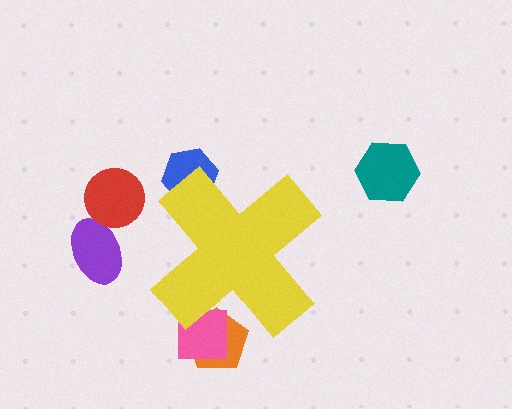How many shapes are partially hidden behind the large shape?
3 shapes are partially hidden.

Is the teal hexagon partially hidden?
No, the teal hexagon is fully visible.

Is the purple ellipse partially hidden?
No, the purple ellipse is fully visible.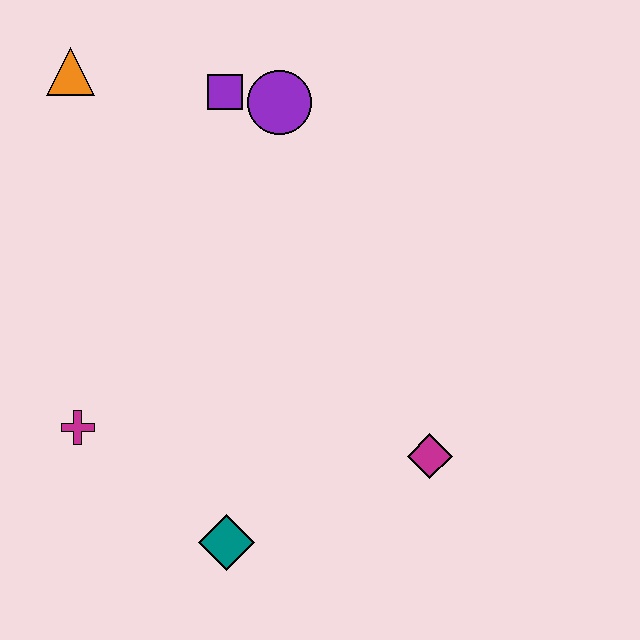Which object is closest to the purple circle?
The purple square is closest to the purple circle.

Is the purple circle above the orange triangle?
No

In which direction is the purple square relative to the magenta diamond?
The purple square is above the magenta diamond.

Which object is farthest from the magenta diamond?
The orange triangle is farthest from the magenta diamond.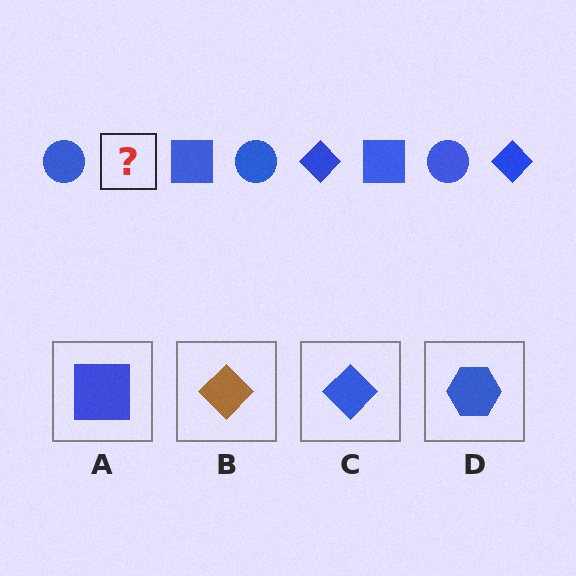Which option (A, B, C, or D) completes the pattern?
C.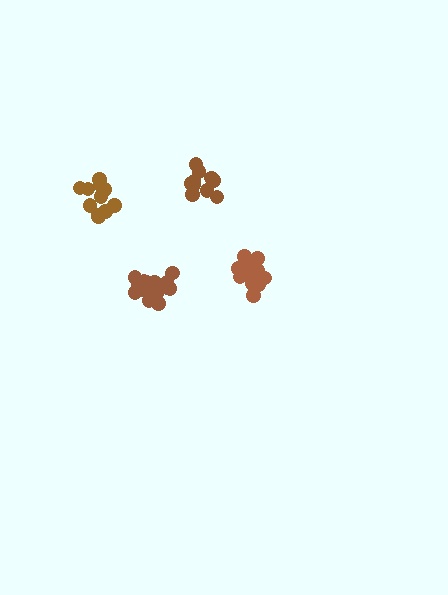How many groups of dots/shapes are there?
There are 4 groups.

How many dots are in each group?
Group 1: 17 dots, Group 2: 11 dots, Group 3: 11 dots, Group 4: 16 dots (55 total).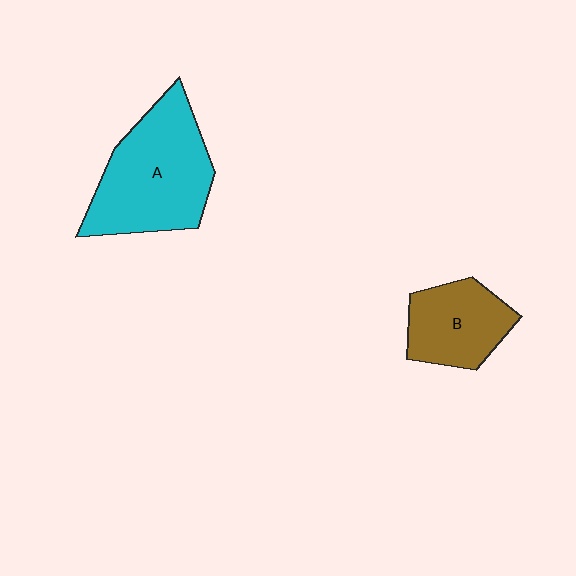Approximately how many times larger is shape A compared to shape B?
Approximately 1.7 times.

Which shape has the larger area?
Shape A (cyan).